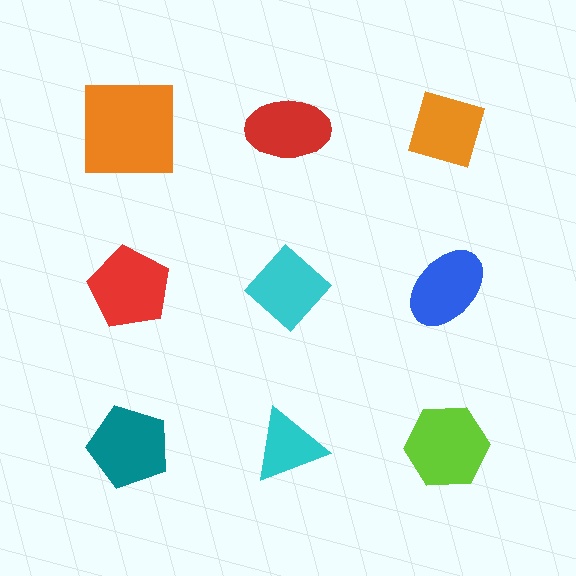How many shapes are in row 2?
3 shapes.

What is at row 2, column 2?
A cyan diamond.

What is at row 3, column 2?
A cyan triangle.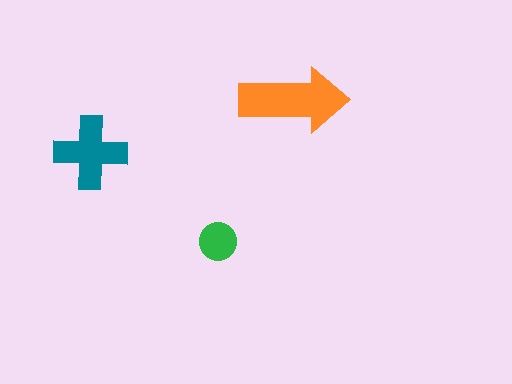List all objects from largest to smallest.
The orange arrow, the teal cross, the green circle.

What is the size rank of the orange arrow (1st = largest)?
1st.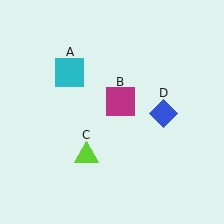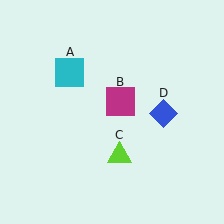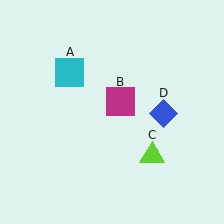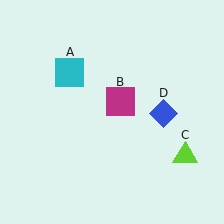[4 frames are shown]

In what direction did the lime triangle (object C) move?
The lime triangle (object C) moved right.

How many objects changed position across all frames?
1 object changed position: lime triangle (object C).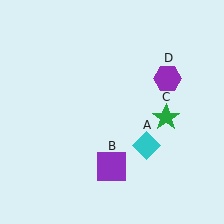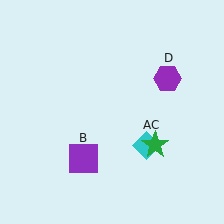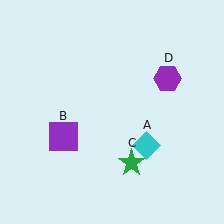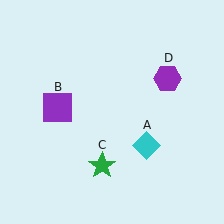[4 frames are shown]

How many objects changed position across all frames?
2 objects changed position: purple square (object B), green star (object C).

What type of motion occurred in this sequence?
The purple square (object B), green star (object C) rotated clockwise around the center of the scene.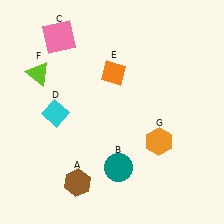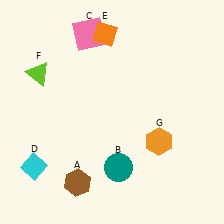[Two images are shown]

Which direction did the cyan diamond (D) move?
The cyan diamond (D) moved down.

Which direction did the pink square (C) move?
The pink square (C) moved right.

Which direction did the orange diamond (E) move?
The orange diamond (E) moved up.